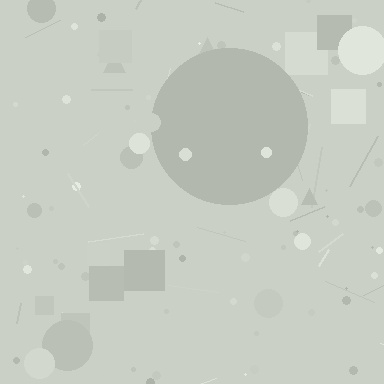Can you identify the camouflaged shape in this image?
The camouflaged shape is a circle.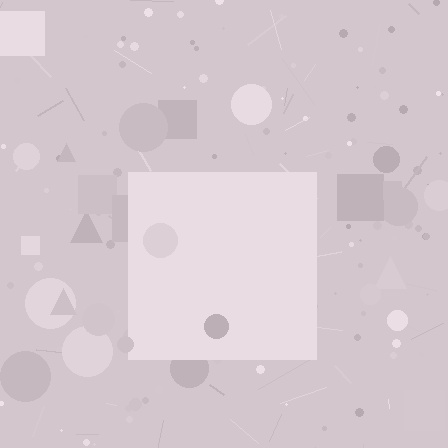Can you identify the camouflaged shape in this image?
The camouflaged shape is a square.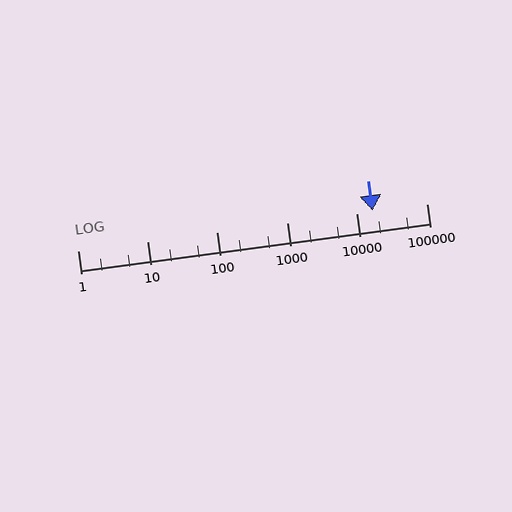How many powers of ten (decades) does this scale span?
The scale spans 5 decades, from 1 to 100000.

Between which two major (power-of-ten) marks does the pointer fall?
The pointer is between 10000 and 100000.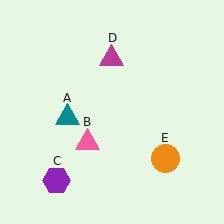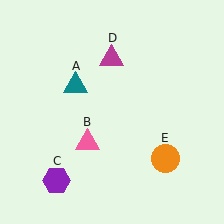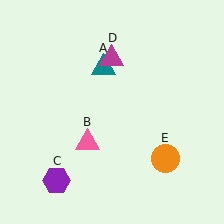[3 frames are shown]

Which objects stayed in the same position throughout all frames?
Pink triangle (object B) and purple hexagon (object C) and magenta triangle (object D) and orange circle (object E) remained stationary.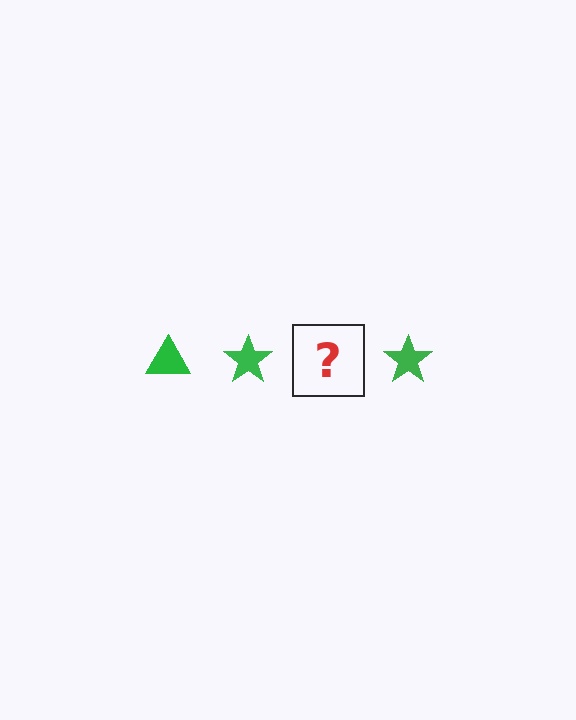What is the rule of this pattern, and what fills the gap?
The rule is that the pattern cycles through triangle, star shapes in green. The gap should be filled with a green triangle.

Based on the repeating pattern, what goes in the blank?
The blank should be a green triangle.